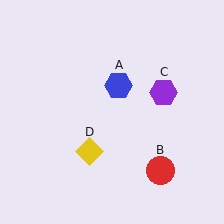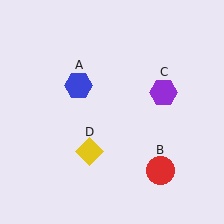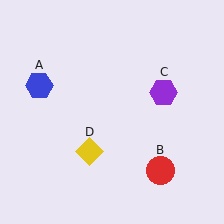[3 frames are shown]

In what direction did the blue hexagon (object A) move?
The blue hexagon (object A) moved left.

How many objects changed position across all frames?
1 object changed position: blue hexagon (object A).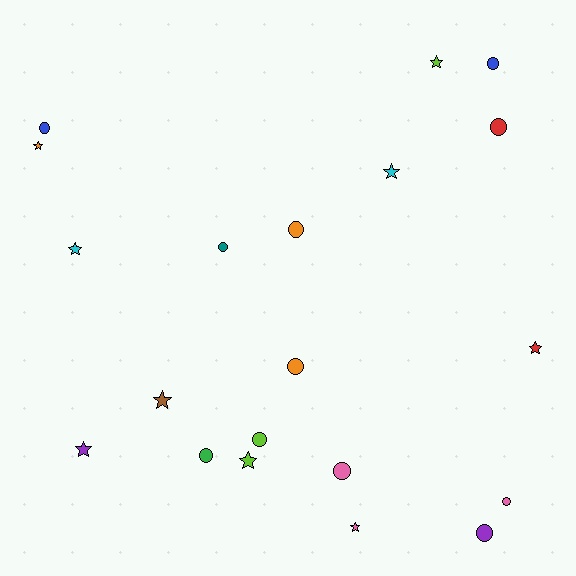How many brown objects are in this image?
There is 1 brown object.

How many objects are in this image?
There are 20 objects.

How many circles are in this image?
There are 11 circles.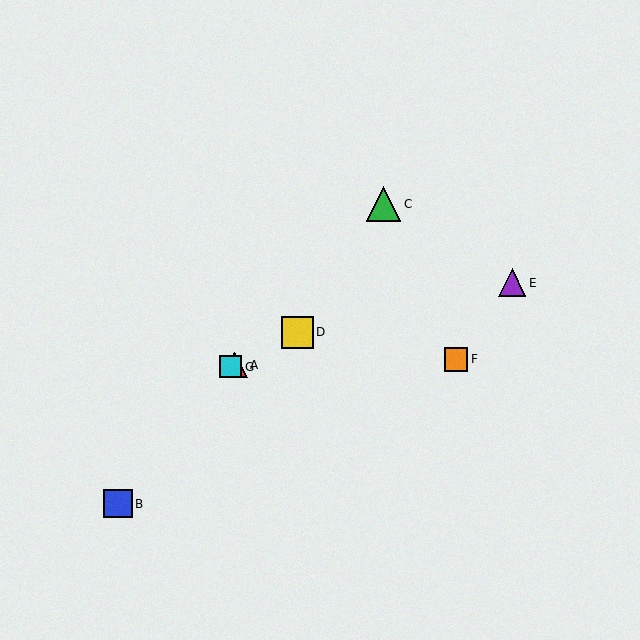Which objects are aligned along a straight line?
Objects A, D, G are aligned along a straight line.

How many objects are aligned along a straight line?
3 objects (A, D, G) are aligned along a straight line.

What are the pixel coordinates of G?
Object G is at (231, 367).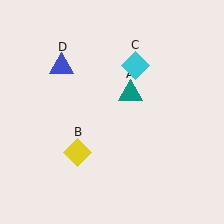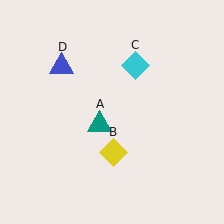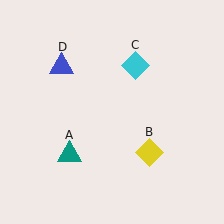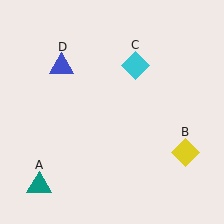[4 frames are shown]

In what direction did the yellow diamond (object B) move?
The yellow diamond (object B) moved right.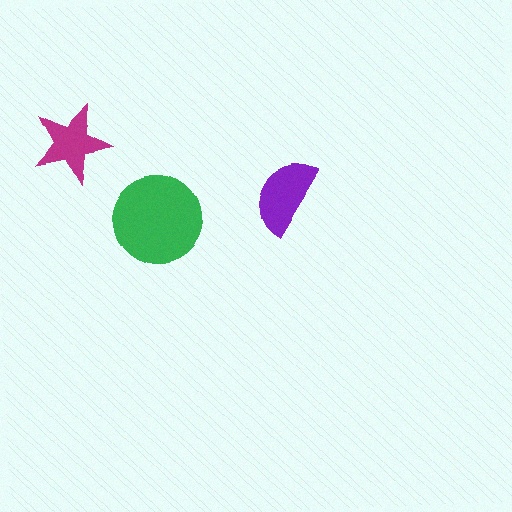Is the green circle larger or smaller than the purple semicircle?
Larger.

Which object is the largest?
The green circle.